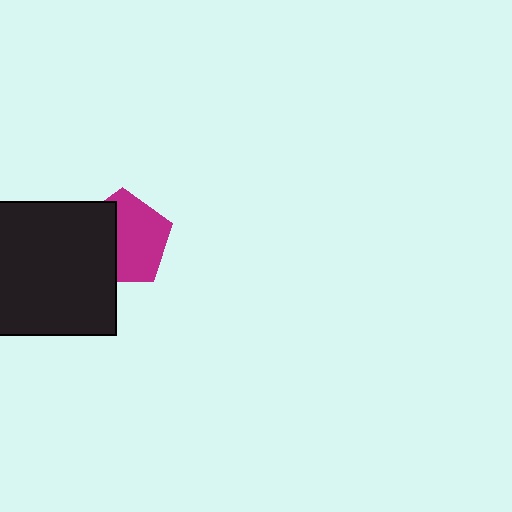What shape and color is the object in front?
The object in front is a black rectangle.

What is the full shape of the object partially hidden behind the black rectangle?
The partially hidden object is a magenta pentagon.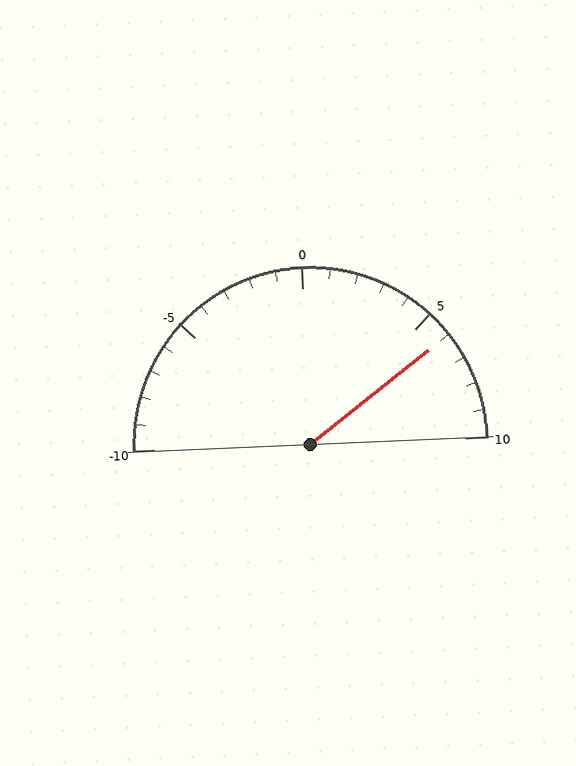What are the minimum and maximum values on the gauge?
The gauge ranges from -10 to 10.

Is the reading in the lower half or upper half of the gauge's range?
The reading is in the upper half of the range (-10 to 10).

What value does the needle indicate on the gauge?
The needle indicates approximately 6.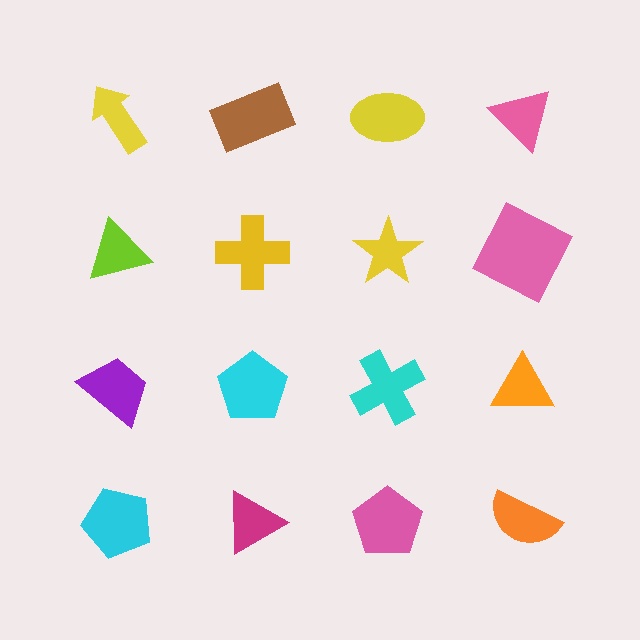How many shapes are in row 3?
4 shapes.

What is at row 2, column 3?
A yellow star.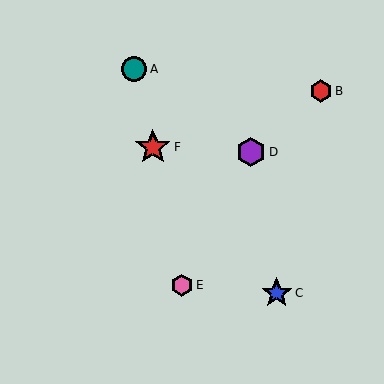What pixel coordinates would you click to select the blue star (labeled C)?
Click at (277, 293) to select the blue star C.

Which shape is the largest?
The red star (labeled F) is the largest.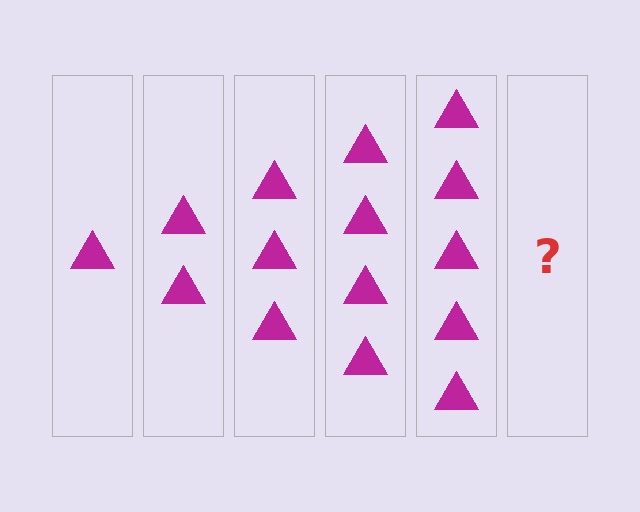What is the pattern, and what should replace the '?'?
The pattern is that each step adds one more triangle. The '?' should be 6 triangles.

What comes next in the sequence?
The next element should be 6 triangles.